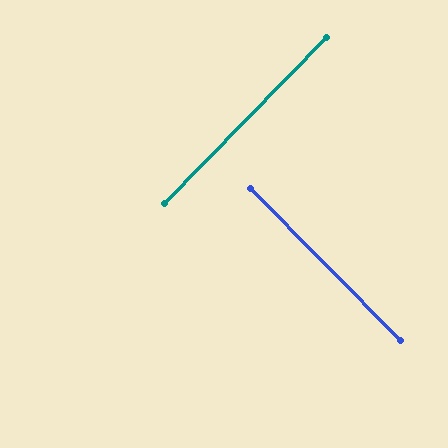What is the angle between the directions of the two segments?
Approximately 89 degrees.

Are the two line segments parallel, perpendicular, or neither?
Perpendicular — they meet at approximately 89°.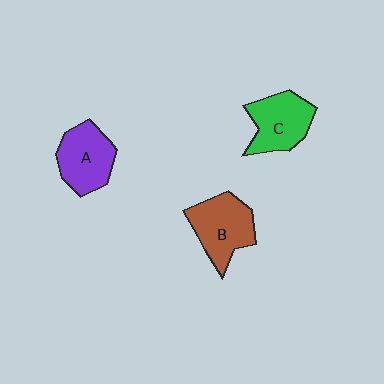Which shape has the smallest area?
Shape C (green).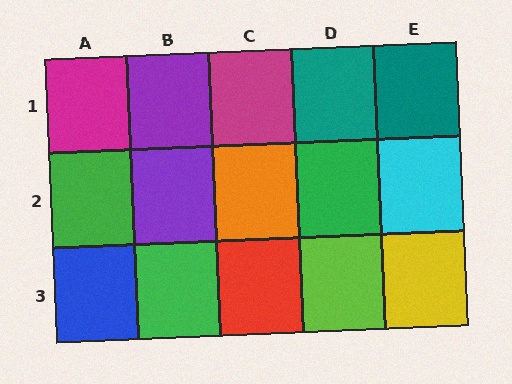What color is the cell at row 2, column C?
Orange.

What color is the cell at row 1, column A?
Magenta.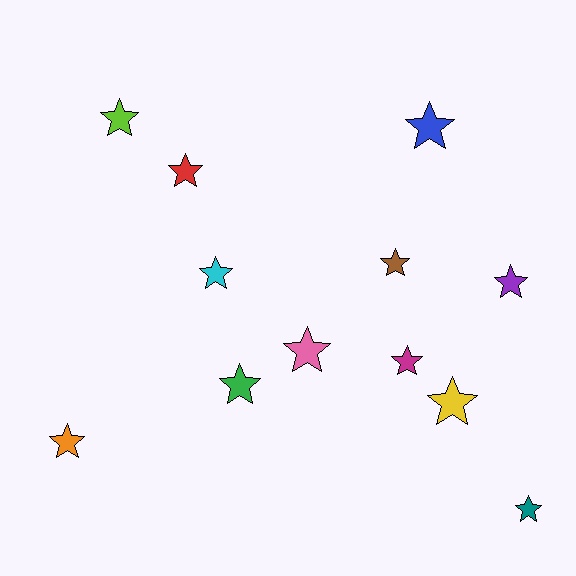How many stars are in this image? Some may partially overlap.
There are 12 stars.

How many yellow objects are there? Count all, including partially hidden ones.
There is 1 yellow object.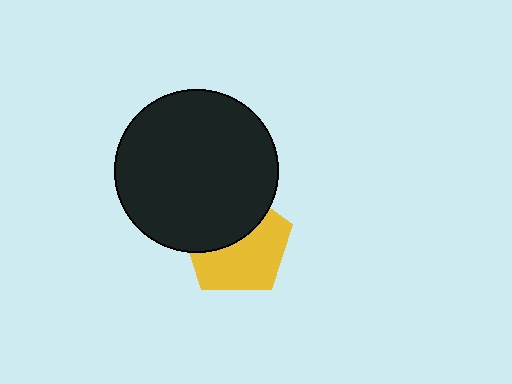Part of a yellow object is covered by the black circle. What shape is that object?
It is a pentagon.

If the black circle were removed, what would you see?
You would see the complete yellow pentagon.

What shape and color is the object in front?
The object in front is a black circle.